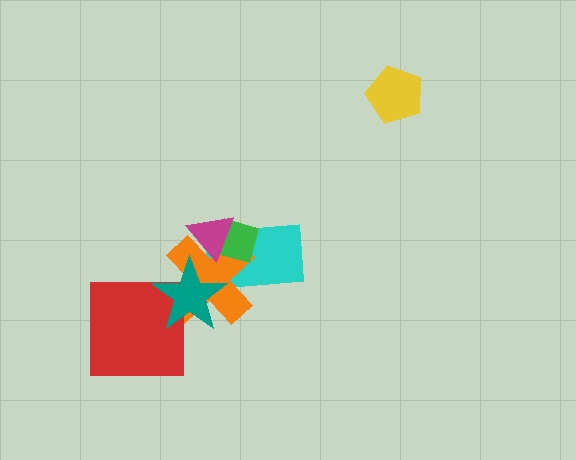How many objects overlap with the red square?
1 object overlaps with the red square.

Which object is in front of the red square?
The teal star is in front of the red square.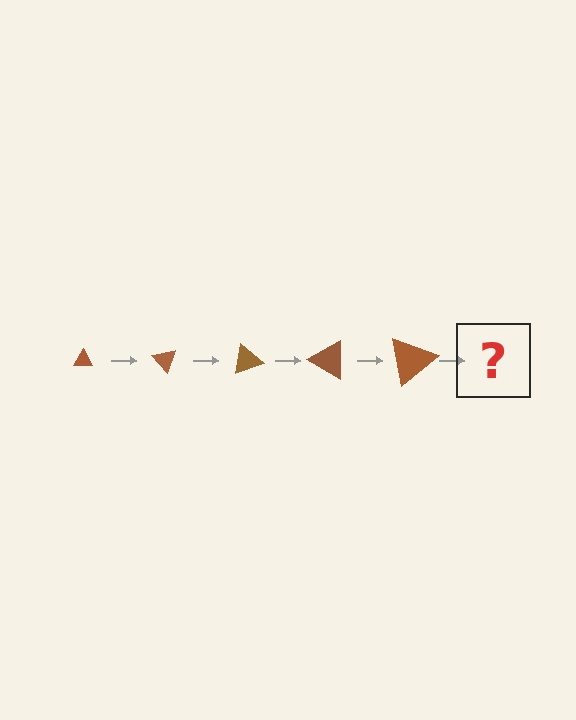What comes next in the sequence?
The next element should be a triangle, larger than the previous one and rotated 250 degrees from the start.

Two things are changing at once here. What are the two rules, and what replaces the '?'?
The two rules are that the triangle grows larger each step and it rotates 50 degrees each step. The '?' should be a triangle, larger than the previous one and rotated 250 degrees from the start.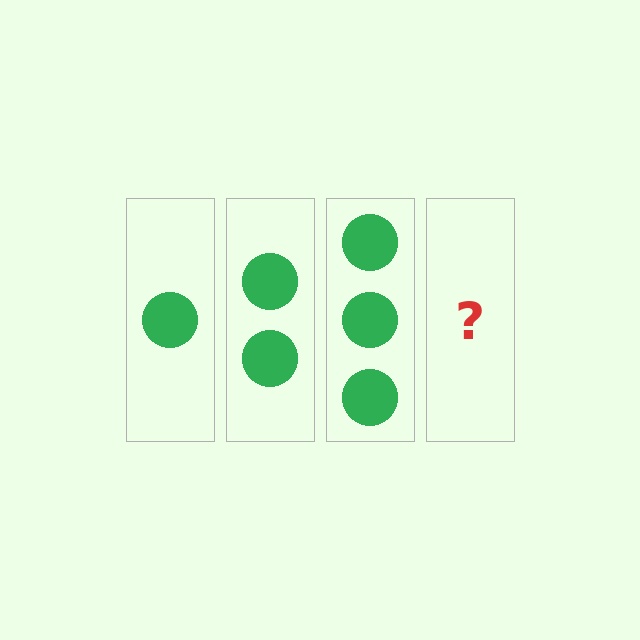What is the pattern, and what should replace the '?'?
The pattern is that each step adds one more circle. The '?' should be 4 circles.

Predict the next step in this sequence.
The next step is 4 circles.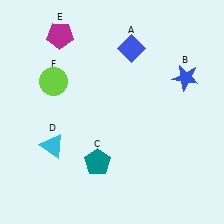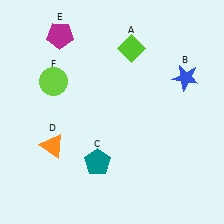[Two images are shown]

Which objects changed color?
A changed from blue to lime. D changed from cyan to orange.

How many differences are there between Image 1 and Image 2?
There are 2 differences between the two images.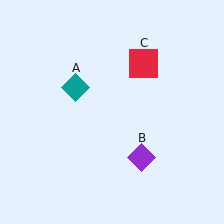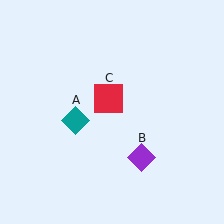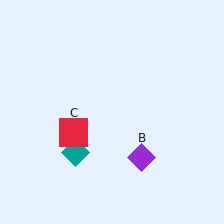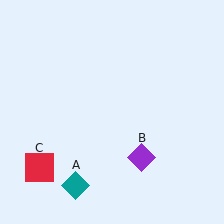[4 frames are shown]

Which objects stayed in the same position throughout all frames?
Purple diamond (object B) remained stationary.